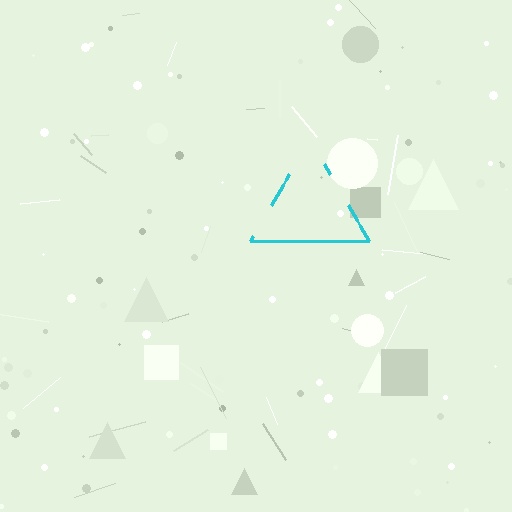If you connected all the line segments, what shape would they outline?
They would outline a triangle.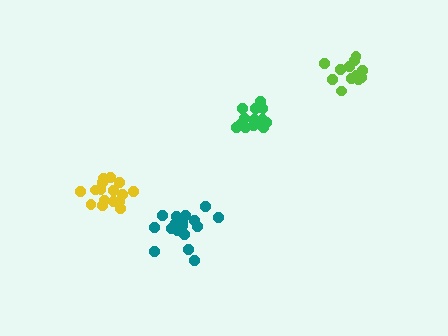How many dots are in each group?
Group 1: 16 dots, Group 2: 14 dots, Group 3: 15 dots, Group 4: 17 dots (62 total).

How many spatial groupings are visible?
There are 4 spatial groupings.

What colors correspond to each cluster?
The clusters are colored: yellow, lime, green, teal.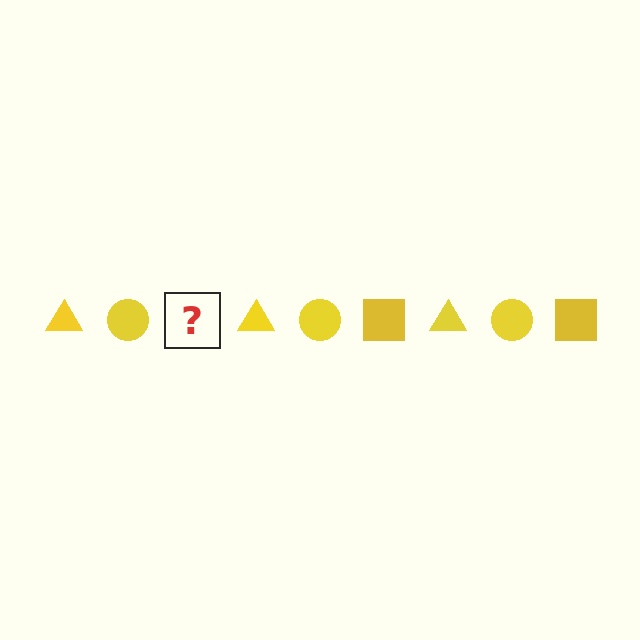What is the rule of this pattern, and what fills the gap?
The rule is that the pattern cycles through triangle, circle, square shapes in yellow. The gap should be filled with a yellow square.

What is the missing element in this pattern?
The missing element is a yellow square.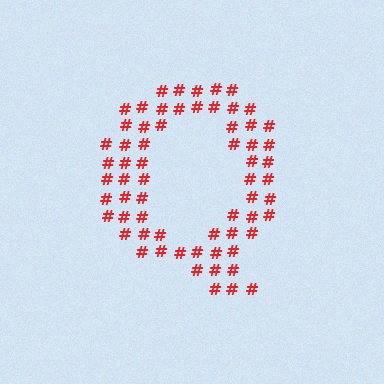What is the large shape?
The large shape is the letter Q.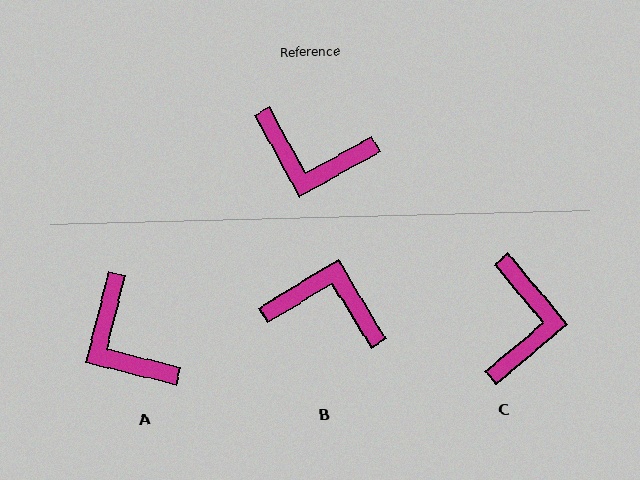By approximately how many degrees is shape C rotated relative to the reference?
Approximately 101 degrees counter-clockwise.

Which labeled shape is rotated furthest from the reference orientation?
B, about 178 degrees away.